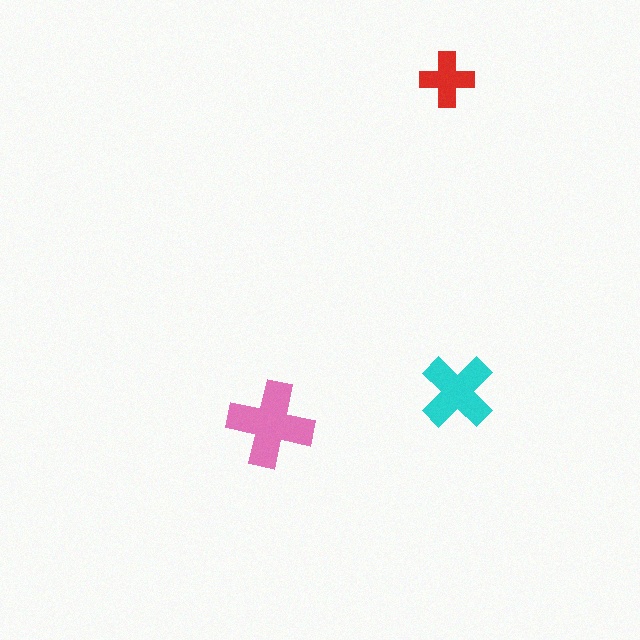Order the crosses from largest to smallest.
the pink one, the cyan one, the red one.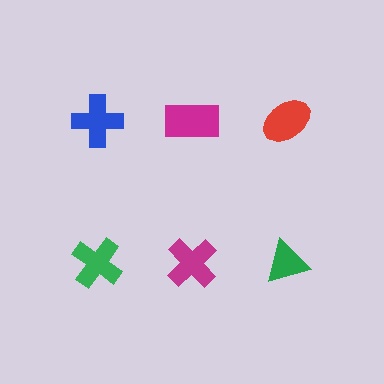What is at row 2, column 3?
A green triangle.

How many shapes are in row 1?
3 shapes.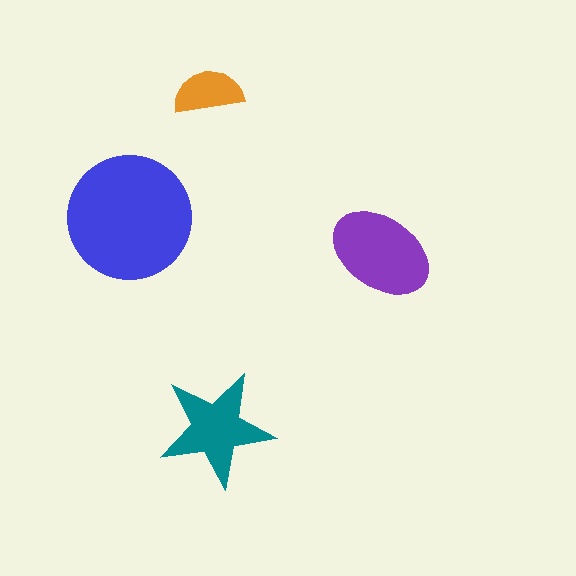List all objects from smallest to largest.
The orange semicircle, the teal star, the purple ellipse, the blue circle.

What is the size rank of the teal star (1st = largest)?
3rd.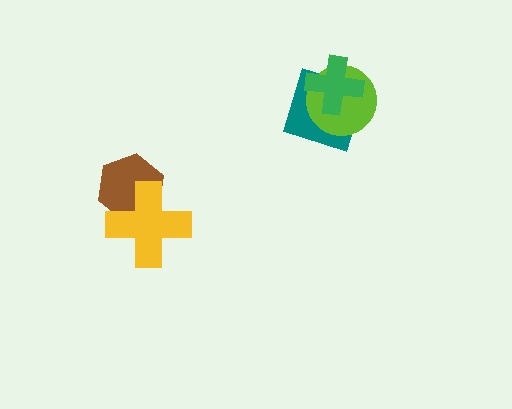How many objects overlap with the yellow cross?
1 object overlaps with the yellow cross.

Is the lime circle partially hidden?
Yes, it is partially covered by another shape.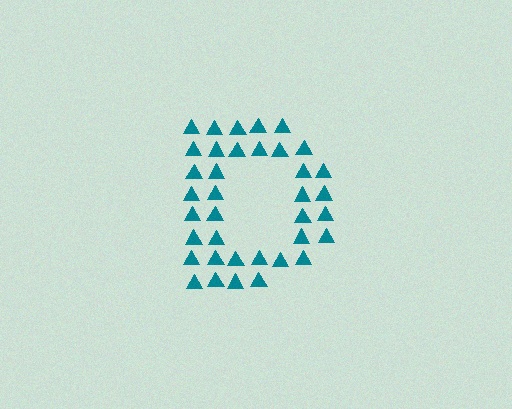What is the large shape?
The large shape is the letter D.